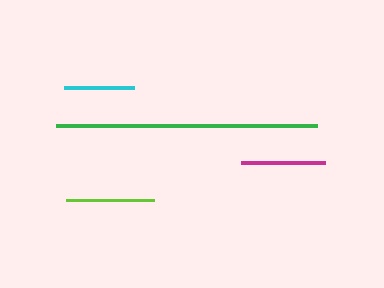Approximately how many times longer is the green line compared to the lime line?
The green line is approximately 3.0 times the length of the lime line.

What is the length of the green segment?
The green segment is approximately 261 pixels long.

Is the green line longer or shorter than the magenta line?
The green line is longer than the magenta line.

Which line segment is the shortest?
The cyan line is the shortest at approximately 70 pixels.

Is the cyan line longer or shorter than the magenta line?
The magenta line is longer than the cyan line.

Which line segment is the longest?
The green line is the longest at approximately 261 pixels.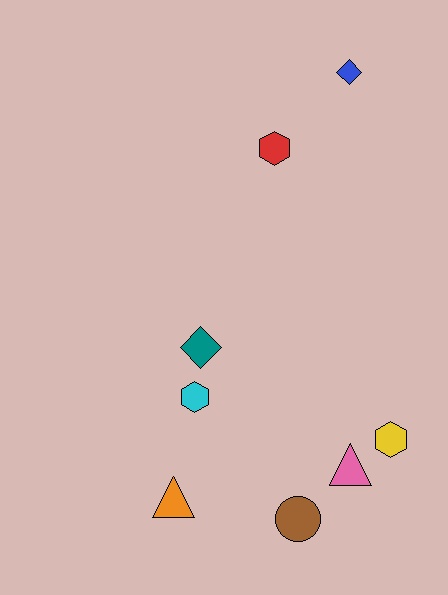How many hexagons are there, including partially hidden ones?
There are 3 hexagons.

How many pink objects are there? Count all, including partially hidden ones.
There is 1 pink object.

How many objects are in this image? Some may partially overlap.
There are 8 objects.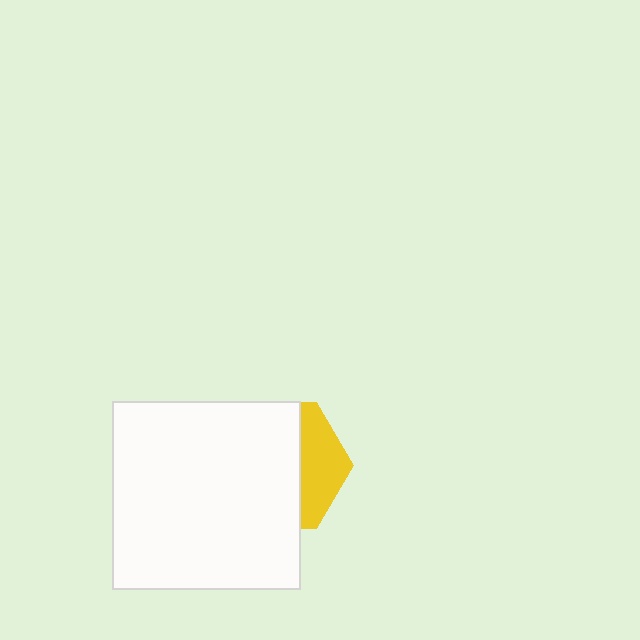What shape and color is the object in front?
The object in front is a white square.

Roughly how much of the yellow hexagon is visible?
A small part of it is visible (roughly 31%).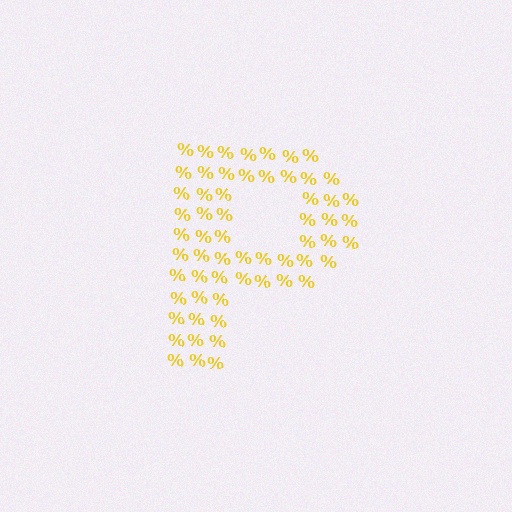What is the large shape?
The large shape is the letter P.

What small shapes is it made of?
It is made of small percent signs.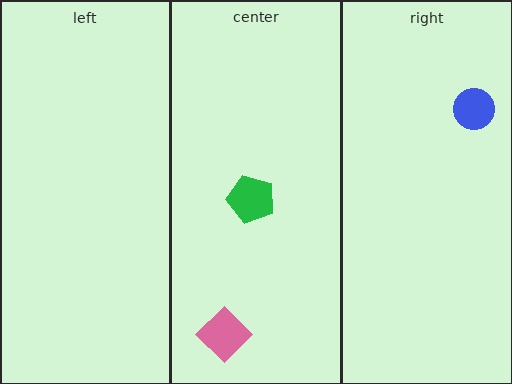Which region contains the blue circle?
The right region.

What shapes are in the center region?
The green pentagon, the pink diamond.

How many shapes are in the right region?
1.